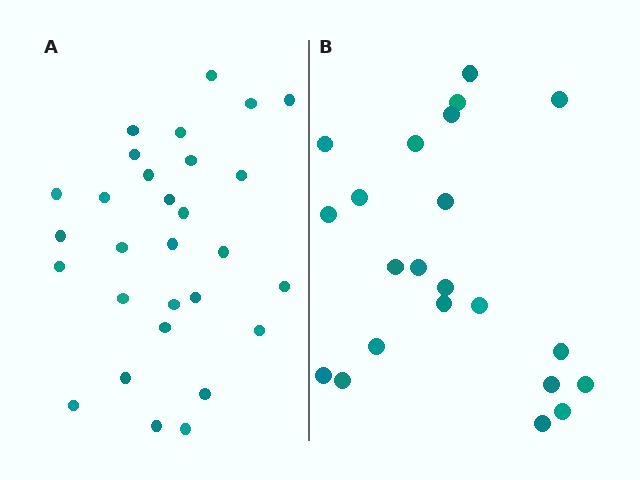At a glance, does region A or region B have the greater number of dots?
Region A (the left region) has more dots.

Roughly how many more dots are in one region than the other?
Region A has roughly 8 or so more dots than region B.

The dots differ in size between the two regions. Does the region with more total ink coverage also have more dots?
No. Region B has more total ink coverage because its dots are larger, but region A actually contains more individual dots. Total area can be misleading — the number of items is what matters here.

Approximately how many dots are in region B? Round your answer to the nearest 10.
About 20 dots. (The exact count is 22, which rounds to 20.)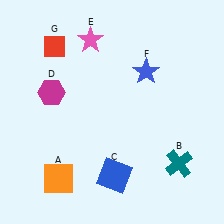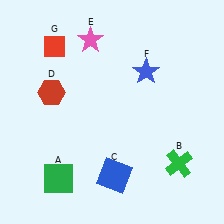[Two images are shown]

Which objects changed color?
A changed from orange to green. B changed from teal to green. D changed from magenta to red.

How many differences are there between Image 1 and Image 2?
There are 3 differences between the two images.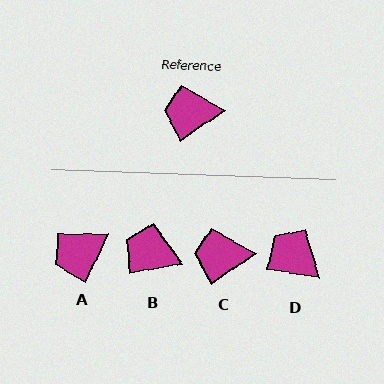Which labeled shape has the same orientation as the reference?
C.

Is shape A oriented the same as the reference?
No, it is off by about 31 degrees.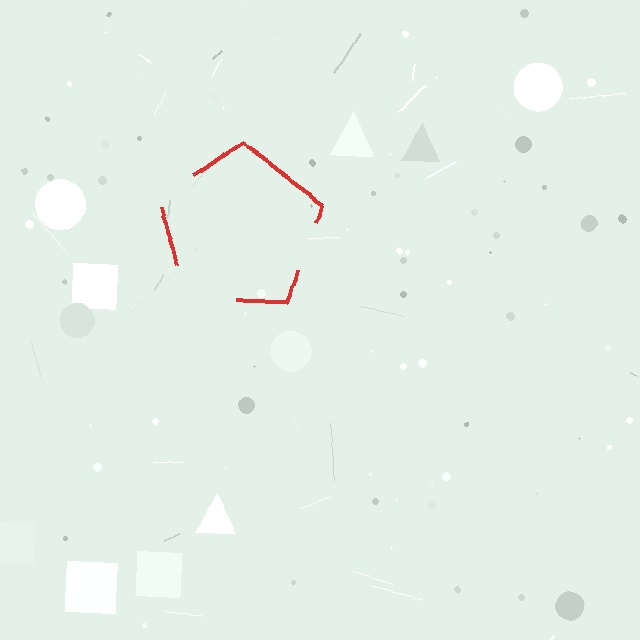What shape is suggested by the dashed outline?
The dashed outline suggests a pentagon.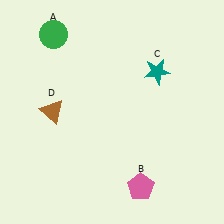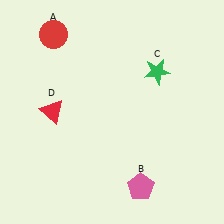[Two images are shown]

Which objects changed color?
A changed from green to red. C changed from teal to green. D changed from brown to red.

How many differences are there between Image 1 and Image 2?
There are 3 differences between the two images.